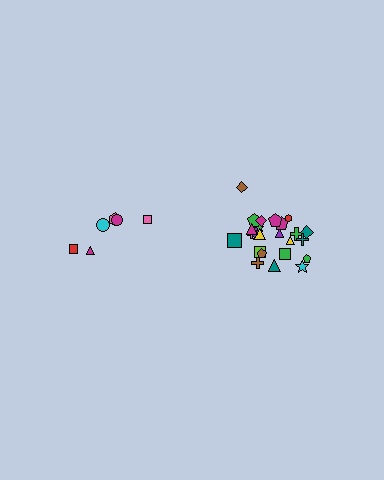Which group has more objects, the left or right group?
The right group.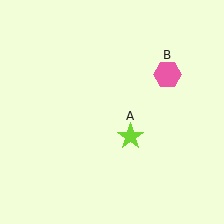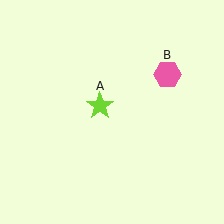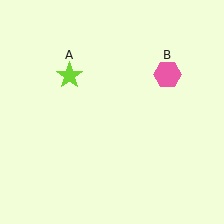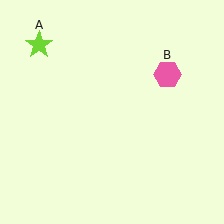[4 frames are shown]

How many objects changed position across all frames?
1 object changed position: lime star (object A).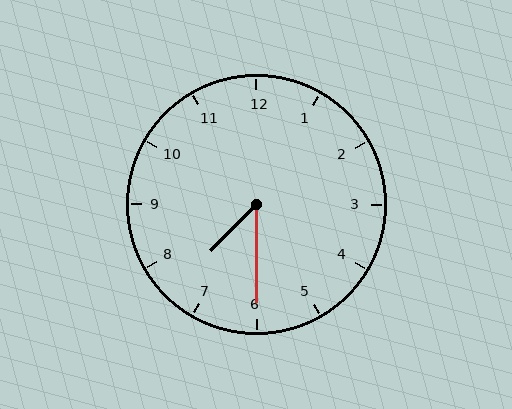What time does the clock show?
7:30.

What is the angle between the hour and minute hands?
Approximately 45 degrees.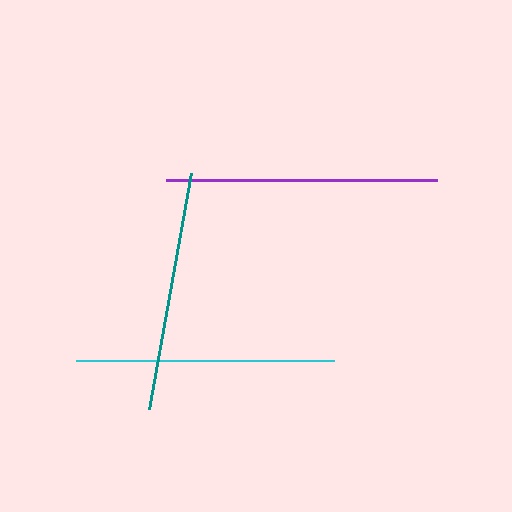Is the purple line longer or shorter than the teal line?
The purple line is longer than the teal line.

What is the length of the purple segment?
The purple segment is approximately 271 pixels long.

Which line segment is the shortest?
The teal line is the shortest at approximately 241 pixels.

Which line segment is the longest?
The purple line is the longest at approximately 271 pixels.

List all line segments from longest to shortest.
From longest to shortest: purple, cyan, teal.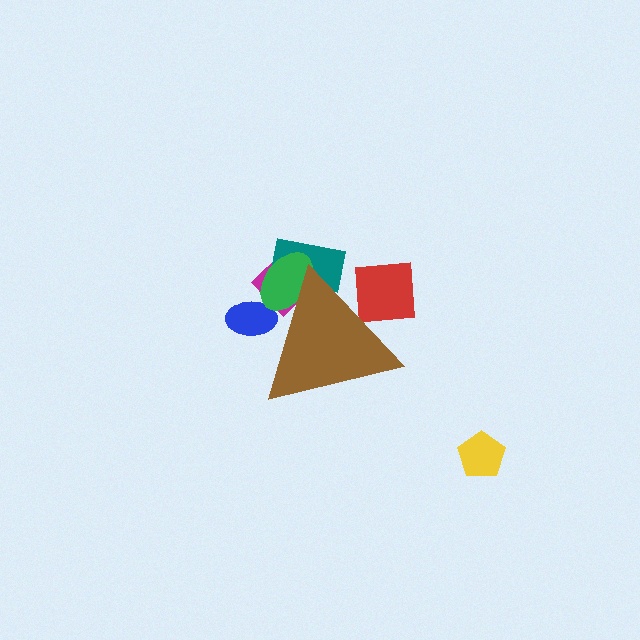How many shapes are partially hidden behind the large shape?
5 shapes are partially hidden.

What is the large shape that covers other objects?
A brown triangle.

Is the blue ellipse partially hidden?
Yes, the blue ellipse is partially hidden behind the brown triangle.